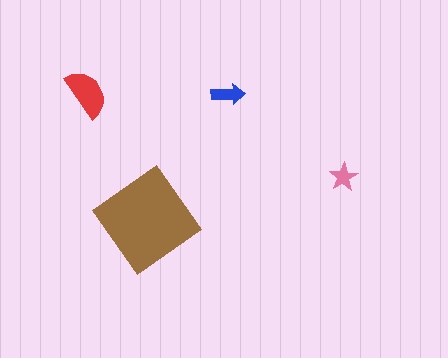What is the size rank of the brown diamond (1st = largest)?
1st.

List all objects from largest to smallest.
The brown diamond, the red semicircle, the blue arrow, the pink star.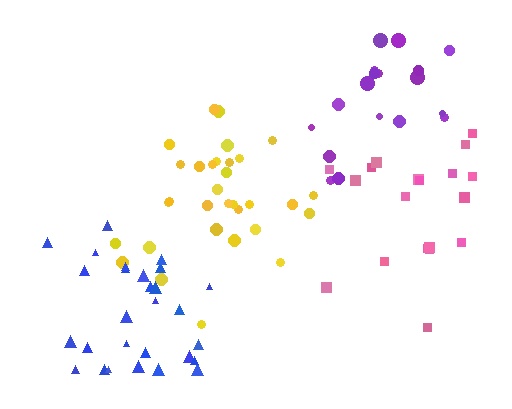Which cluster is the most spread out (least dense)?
Pink.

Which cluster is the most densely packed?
Yellow.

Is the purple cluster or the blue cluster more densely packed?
Blue.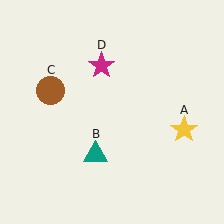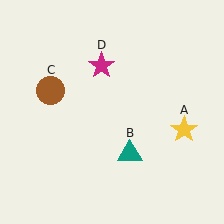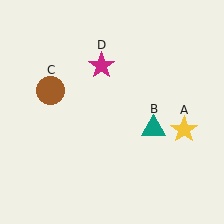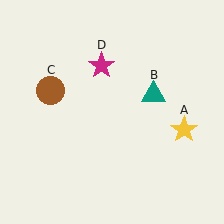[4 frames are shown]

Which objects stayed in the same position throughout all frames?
Yellow star (object A) and brown circle (object C) and magenta star (object D) remained stationary.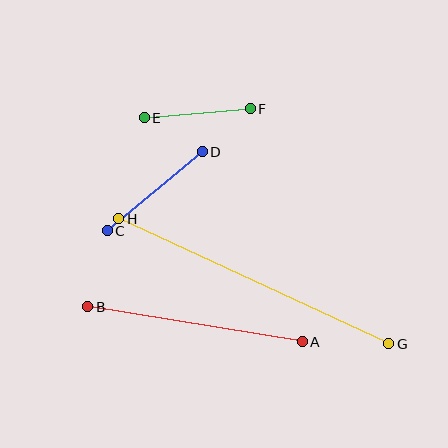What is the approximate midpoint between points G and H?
The midpoint is at approximately (254, 281) pixels.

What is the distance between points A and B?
The distance is approximately 218 pixels.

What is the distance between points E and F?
The distance is approximately 106 pixels.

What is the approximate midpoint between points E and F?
The midpoint is at approximately (197, 113) pixels.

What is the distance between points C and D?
The distance is approximately 123 pixels.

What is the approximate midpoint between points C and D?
The midpoint is at approximately (155, 191) pixels.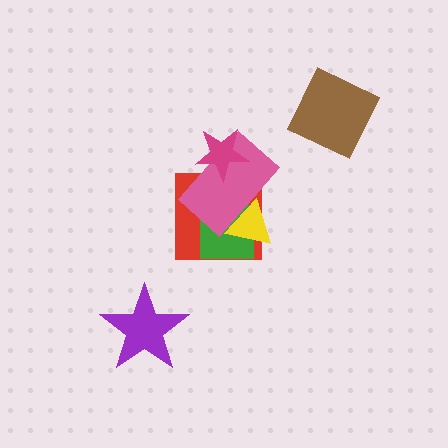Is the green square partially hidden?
Yes, it is partially covered by another shape.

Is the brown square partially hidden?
No, no other shape covers it.